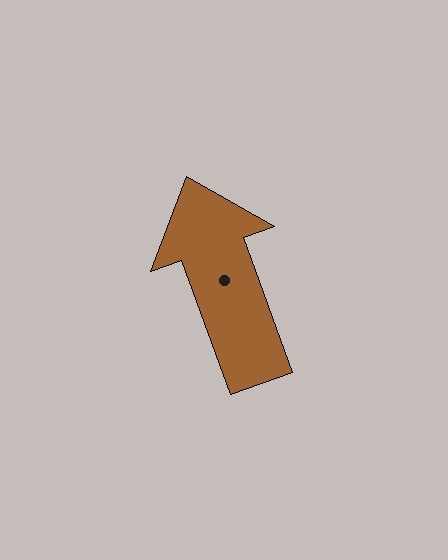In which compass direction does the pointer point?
North.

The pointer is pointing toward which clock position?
Roughly 11 o'clock.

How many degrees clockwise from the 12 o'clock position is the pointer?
Approximately 340 degrees.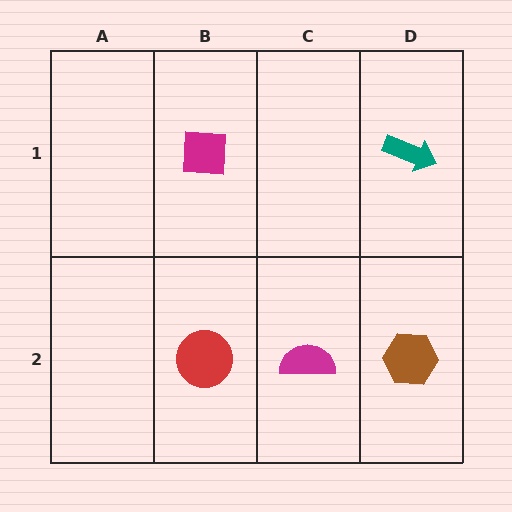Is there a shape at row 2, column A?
No, that cell is empty.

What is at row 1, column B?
A magenta square.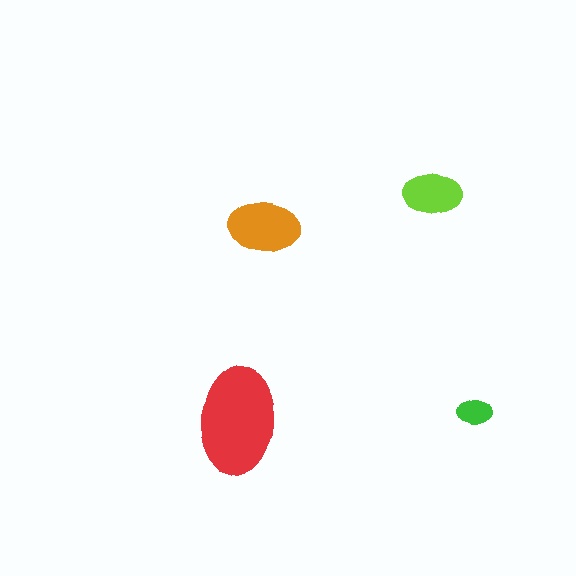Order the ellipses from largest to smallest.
the red one, the orange one, the lime one, the green one.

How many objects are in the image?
There are 4 objects in the image.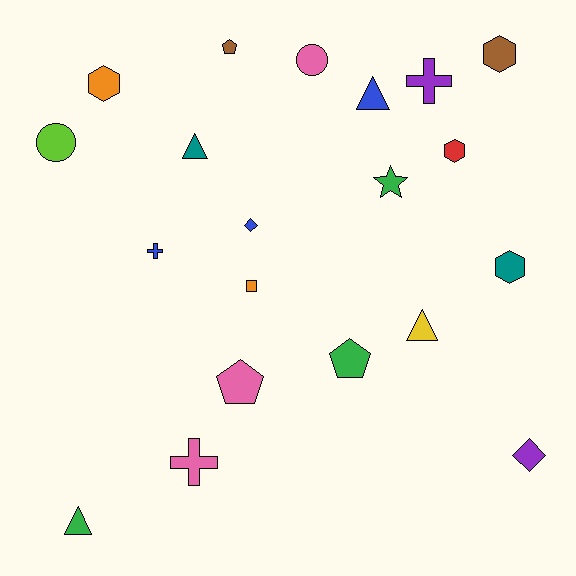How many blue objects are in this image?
There are 3 blue objects.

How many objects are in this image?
There are 20 objects.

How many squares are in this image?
There is 1 square.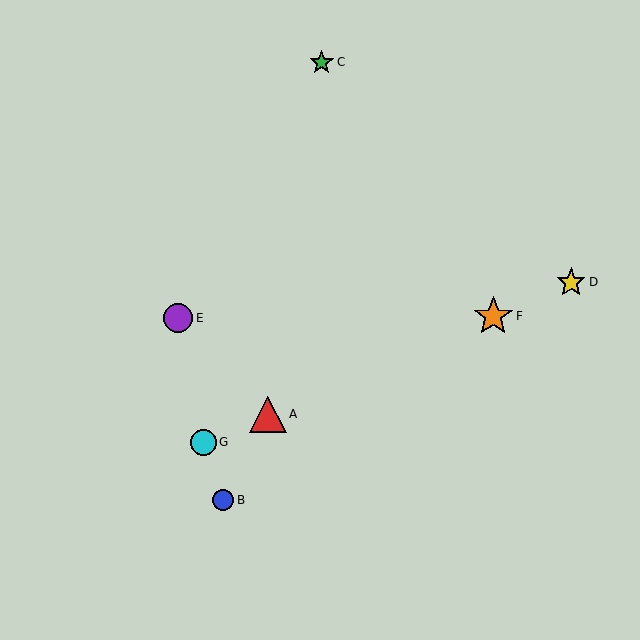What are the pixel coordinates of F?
Object F is at (493, 316).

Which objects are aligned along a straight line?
Objects A, D, F, G are aligned along a straight line.